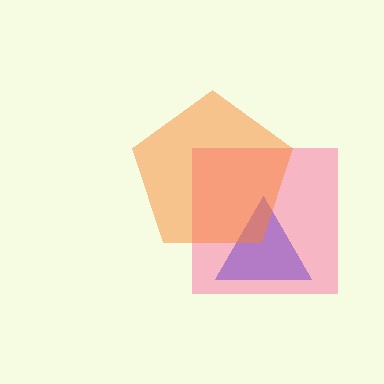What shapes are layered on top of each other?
The layered shapes are: a blue triangle, a pink square, an orange pentagon.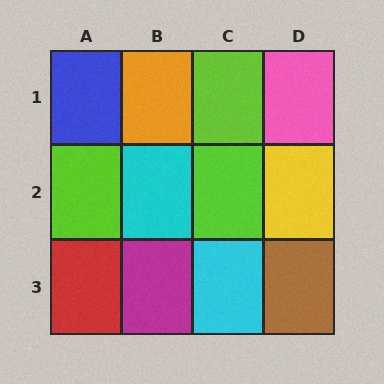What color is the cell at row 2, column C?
Lime.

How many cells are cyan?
2 cells are cyan.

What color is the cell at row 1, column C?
Lime.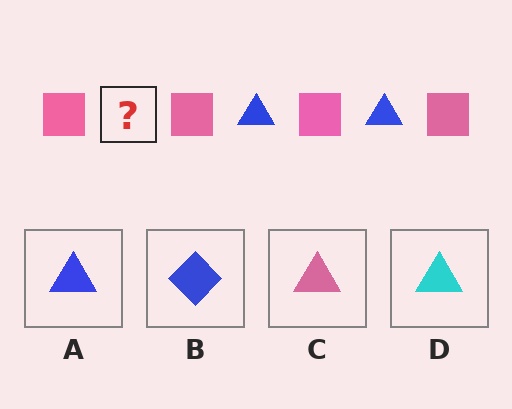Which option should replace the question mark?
Option A.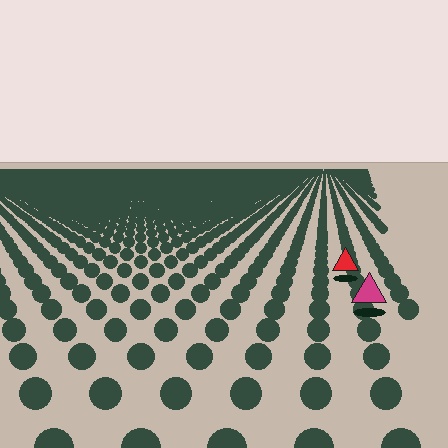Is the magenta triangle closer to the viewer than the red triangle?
Yes. The magenta triangle is closer — you can tell from the texture gradient: the ground texture is coarser near it.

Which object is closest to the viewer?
The magenta triangle is closest. The texture marks near it are larger and more spread out.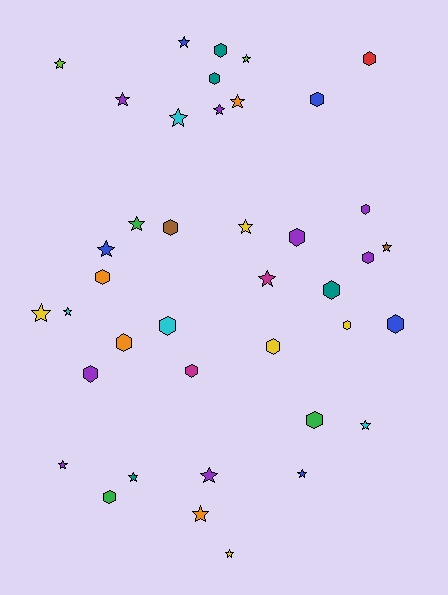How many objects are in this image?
There are 40 objects.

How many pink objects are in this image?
There are no pink objects.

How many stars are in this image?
There are 21 stars.